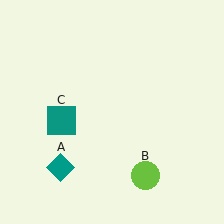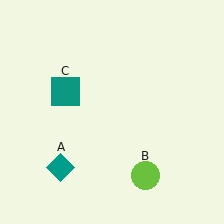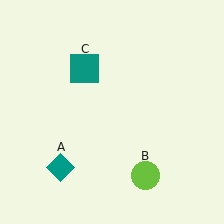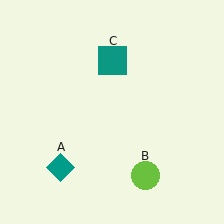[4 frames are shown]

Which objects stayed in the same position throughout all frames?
Teal diamond (object A) and lime circle (object B) remained stationary.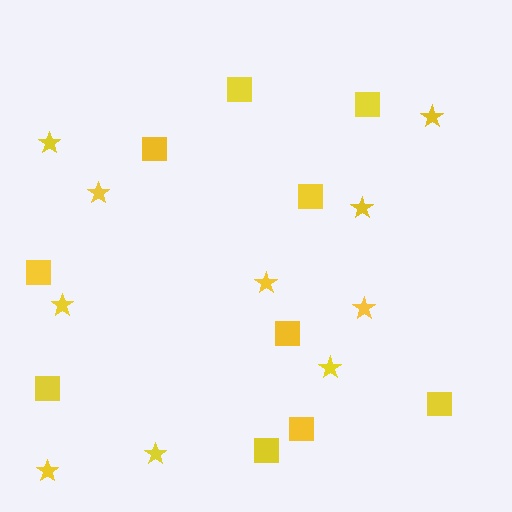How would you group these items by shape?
There are 2 groups: one group of stars (10) and one group of squares (10).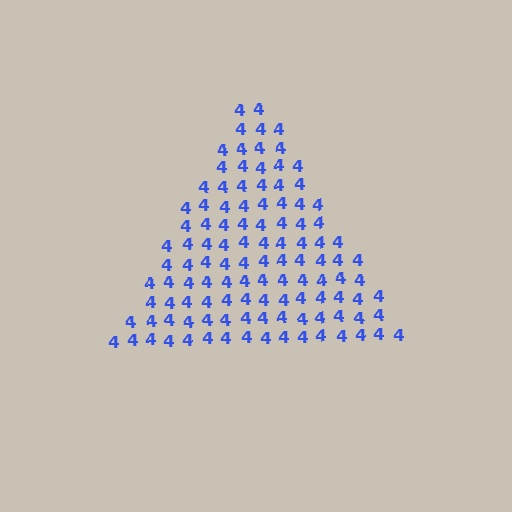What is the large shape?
The large shape is a triangle.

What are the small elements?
The small elements are digit 4's.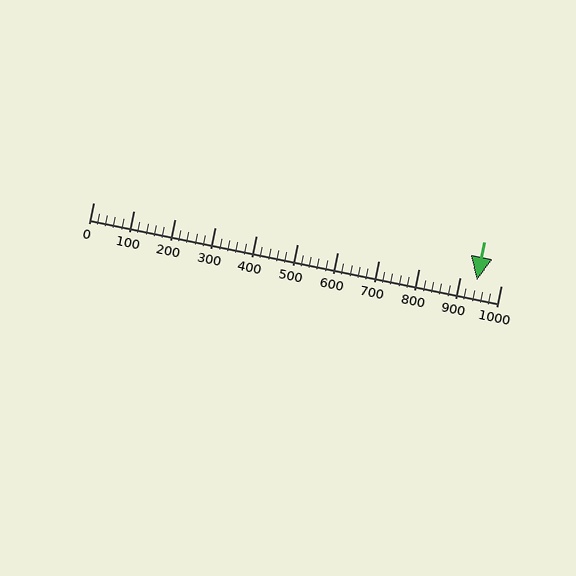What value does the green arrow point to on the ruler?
The green arrow points to approximately 940.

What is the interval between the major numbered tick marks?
The major tick marks are spaced 100 units apart.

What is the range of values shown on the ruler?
The ruler shows values from 0 to 1000.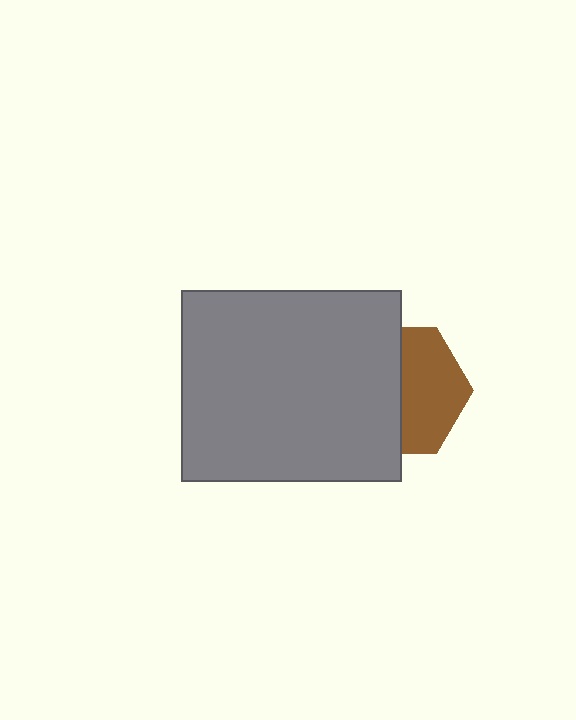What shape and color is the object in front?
The object in front is a gray rectangle.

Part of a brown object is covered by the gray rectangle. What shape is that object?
It is a hexagon.